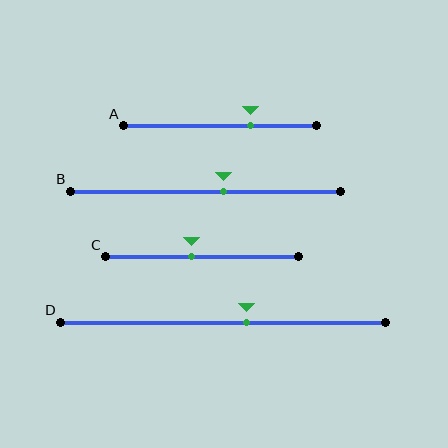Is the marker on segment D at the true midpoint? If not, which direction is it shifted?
No, the marker on segment D is shifted to the right by about 7% of the segment length.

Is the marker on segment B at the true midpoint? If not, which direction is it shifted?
No, the marker on segment B is shifted to the right by about 7% of the segment length.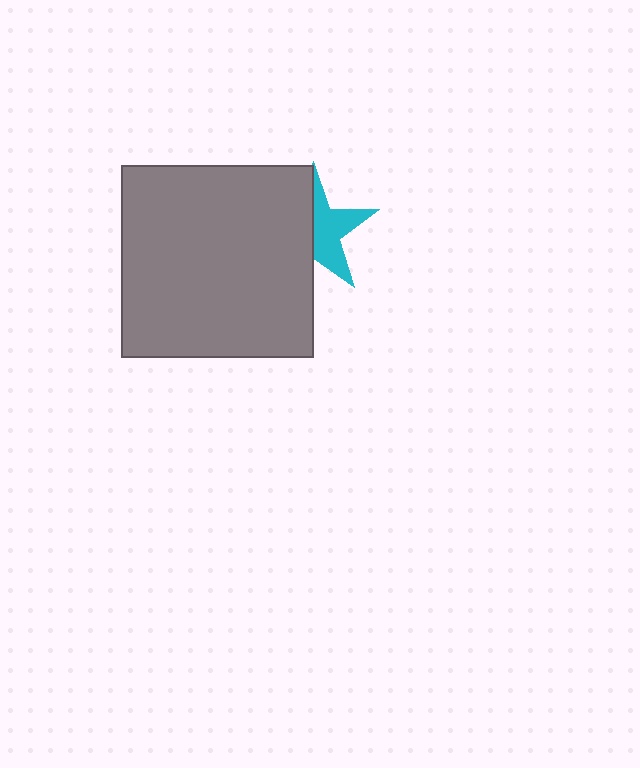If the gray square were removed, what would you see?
You would see the complete cyan star.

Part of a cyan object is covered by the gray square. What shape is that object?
It is a star.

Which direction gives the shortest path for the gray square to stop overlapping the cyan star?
Moving left gives the shortest separation.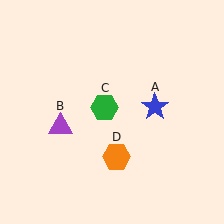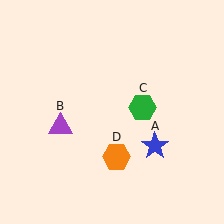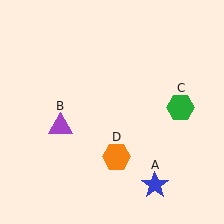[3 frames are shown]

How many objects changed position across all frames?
2 objects changed position: blue star (object A), green hexagon (object C).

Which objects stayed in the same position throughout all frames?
Purple triangle (object B) and orange hexagon (object D) remained stationary.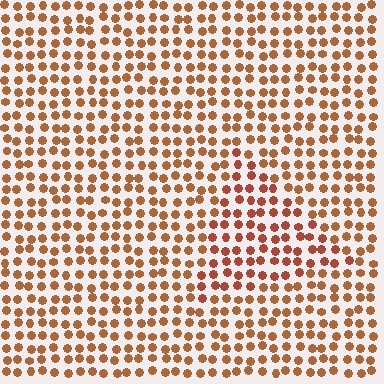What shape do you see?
I see a triangle.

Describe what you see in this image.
The image is filled with small brown elements in a uniform arrangement. A triangle-shaped region is visible where the elements are tinted to a slightly different hue, forming a subtle color boundary.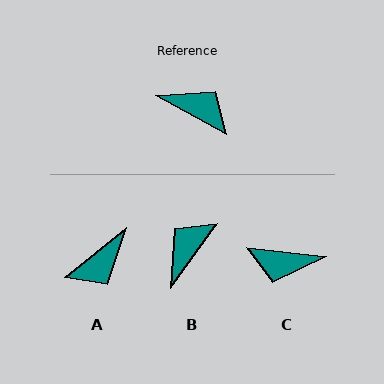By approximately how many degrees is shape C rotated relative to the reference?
Approximately 158 degrees clockwise.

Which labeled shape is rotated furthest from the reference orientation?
C, about 158 degrees away.